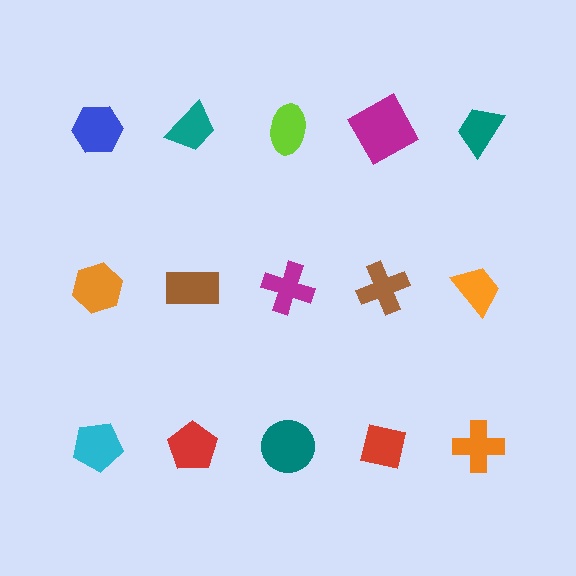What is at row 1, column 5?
A teal trapezoid.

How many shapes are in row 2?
5 shapes.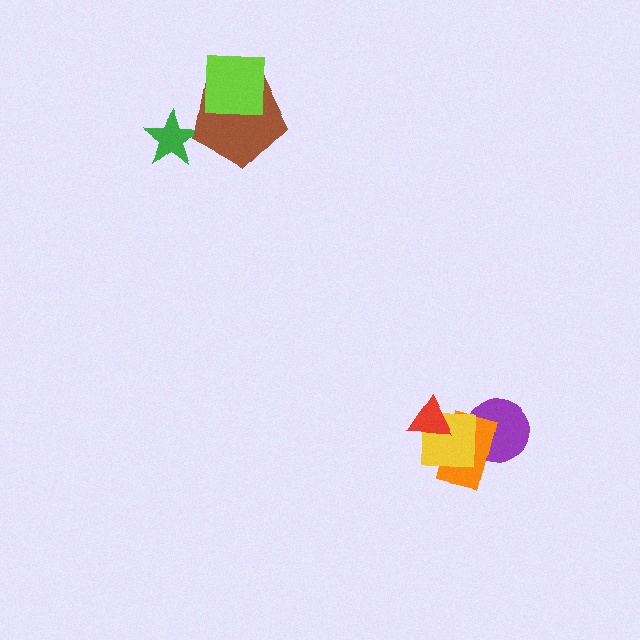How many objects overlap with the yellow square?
3 objects overlap with the yellow square.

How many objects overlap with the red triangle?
2 objects overlap with the red triangle.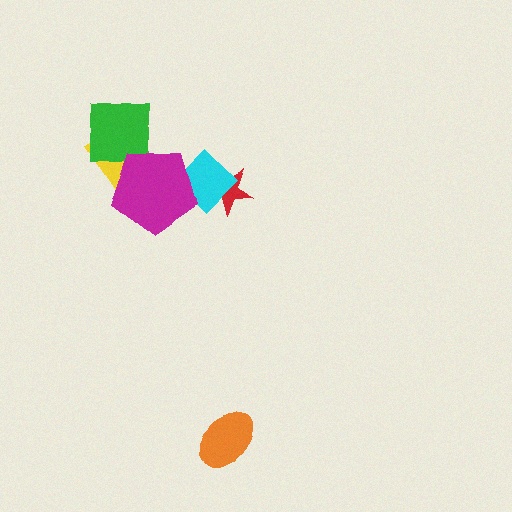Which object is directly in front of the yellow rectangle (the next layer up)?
The green square is directly in front of the yellow rectangle.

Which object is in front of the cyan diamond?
The magenta pentagon is in front of the cyan diamond.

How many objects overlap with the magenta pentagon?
2 objects overlap with the magenta pentagon.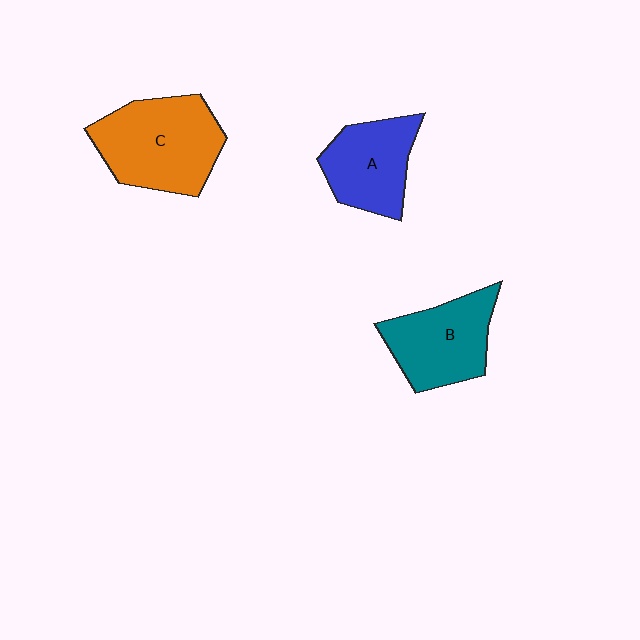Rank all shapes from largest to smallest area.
From largest to smallest: C (orange), B (teal), A (blue).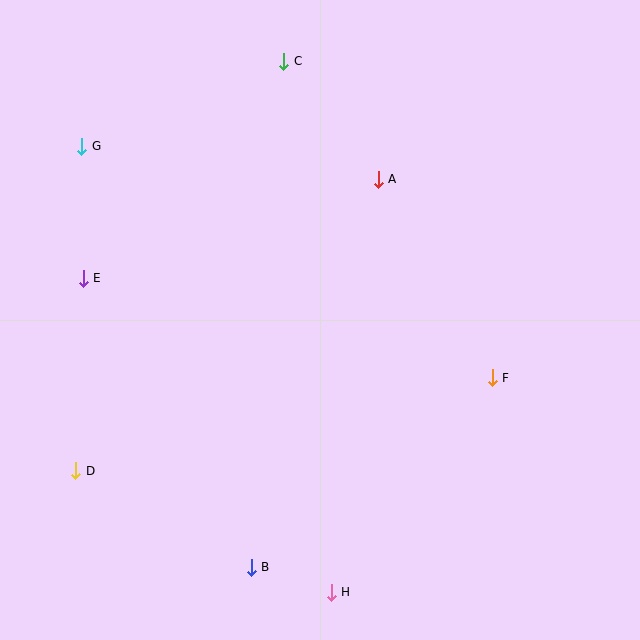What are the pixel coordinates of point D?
Point D is at (76, 471).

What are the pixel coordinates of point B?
Point B is at (251, 567).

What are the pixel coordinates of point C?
Point C is at (284, 61).